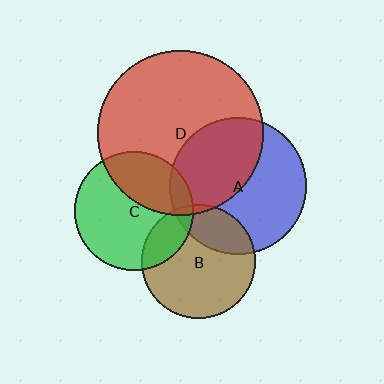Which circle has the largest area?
Circle D (red).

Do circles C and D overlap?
Yes.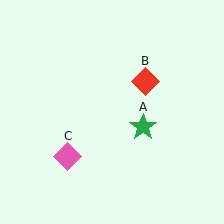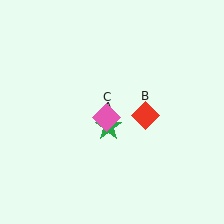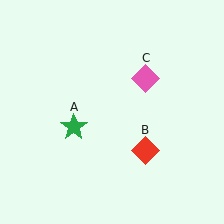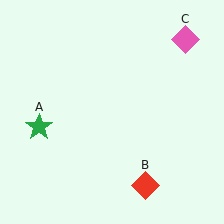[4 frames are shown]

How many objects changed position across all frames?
3 objects changed position: green star (object A), red diamond (object B), pink diamond (object C).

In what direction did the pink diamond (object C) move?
The pink diamond (object C) moved up and to the right.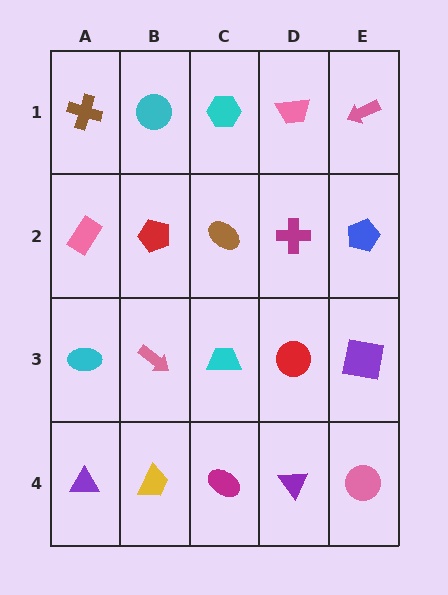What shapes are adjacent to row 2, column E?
A pink arrow (row 1, column E), a purple square (row 3, column E), a magenta cross (row 2, column D).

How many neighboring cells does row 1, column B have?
3.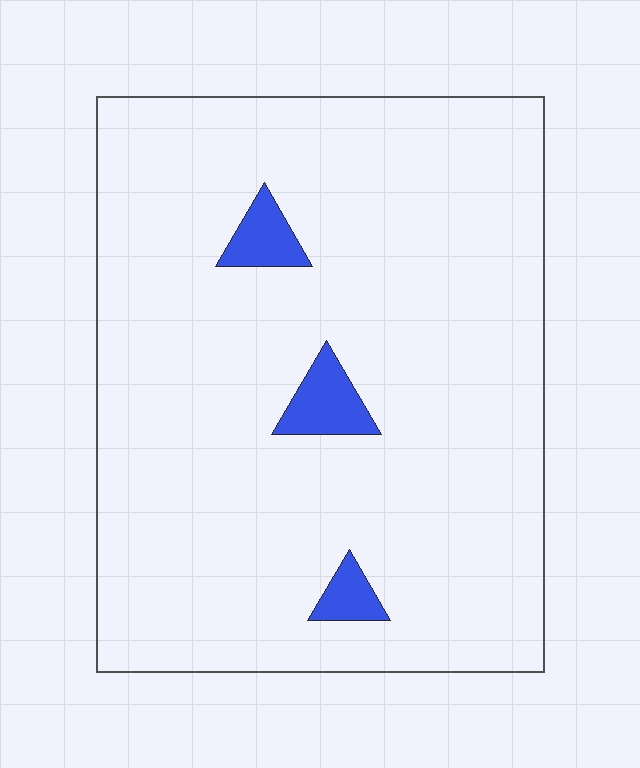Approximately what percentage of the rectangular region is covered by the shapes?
Approximately 5%.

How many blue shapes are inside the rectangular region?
3.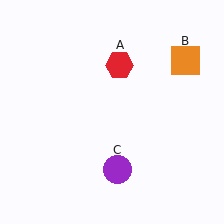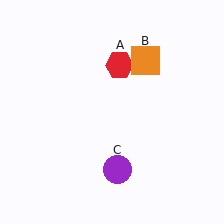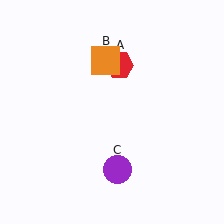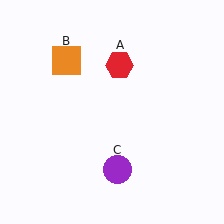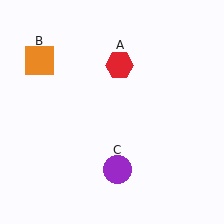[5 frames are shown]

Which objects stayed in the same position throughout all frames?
Red hexagon (object A) and purple circle (object C) remained stationary.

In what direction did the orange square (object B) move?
The orange square (object B) moved left.